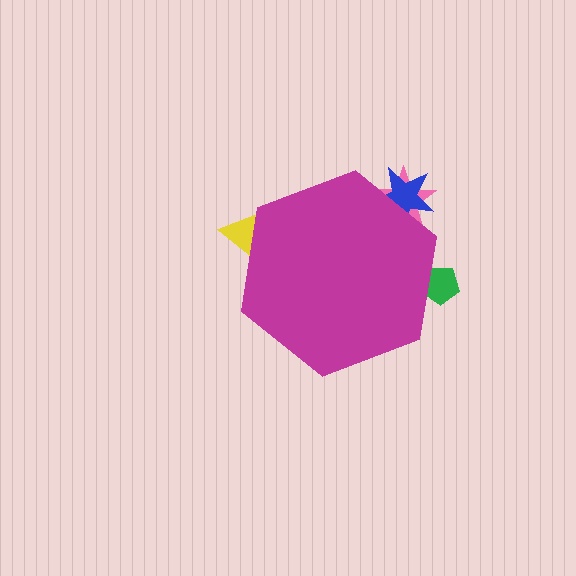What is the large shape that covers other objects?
A magenta hexagon.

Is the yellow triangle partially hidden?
Yes, the yellow triangle is partially hidden behind the magenta hexagon.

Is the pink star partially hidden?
Yes, the pink star is partially hidden behind the magenta hexagon.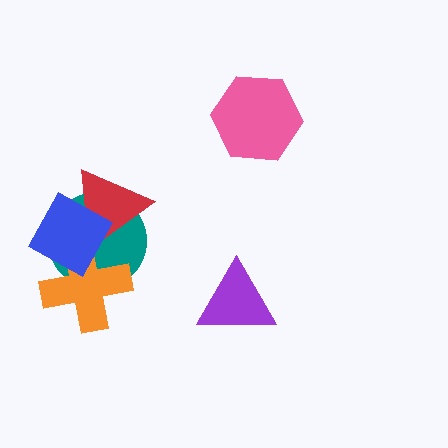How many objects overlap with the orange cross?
3 objects overlap with the orange cross.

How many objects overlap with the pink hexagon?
0 objects overlap with the pink hexagon.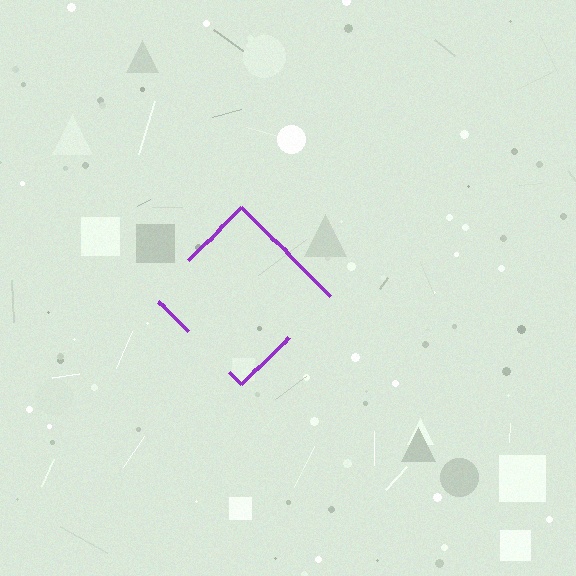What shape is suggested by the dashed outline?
The dashed outline suggests a diamond.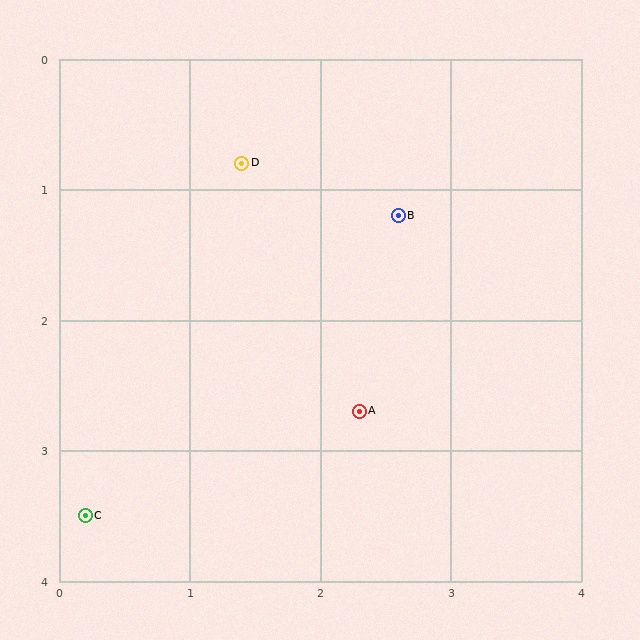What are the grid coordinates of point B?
Point B is at approximately (2.6, 1.2).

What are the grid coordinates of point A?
Point A is at approximately (2.3, 2.7).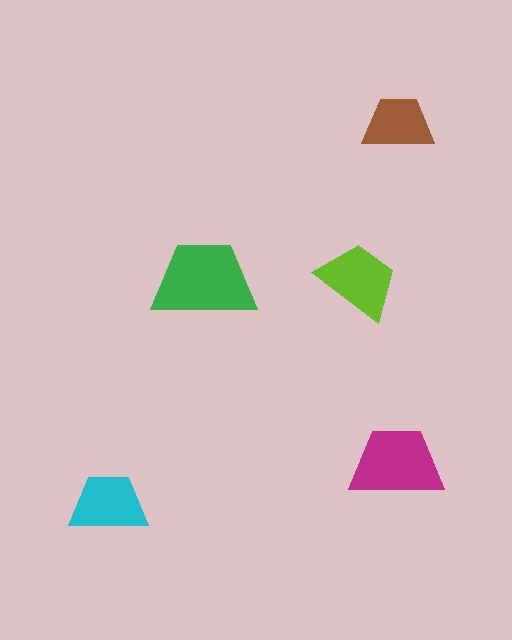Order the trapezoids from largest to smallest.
the green one, the magenta one, the lime one, the cyan one, the brown one.